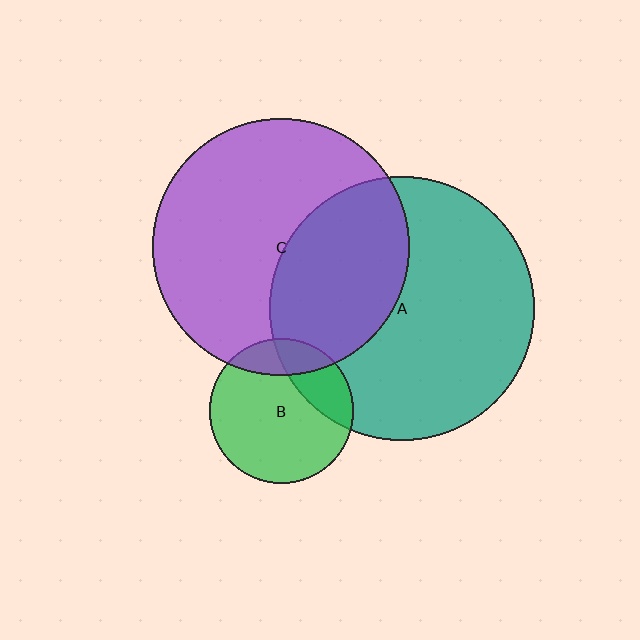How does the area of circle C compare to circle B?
Approximately 3.1 times.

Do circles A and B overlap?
Yes.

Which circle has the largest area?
Circle A (teal).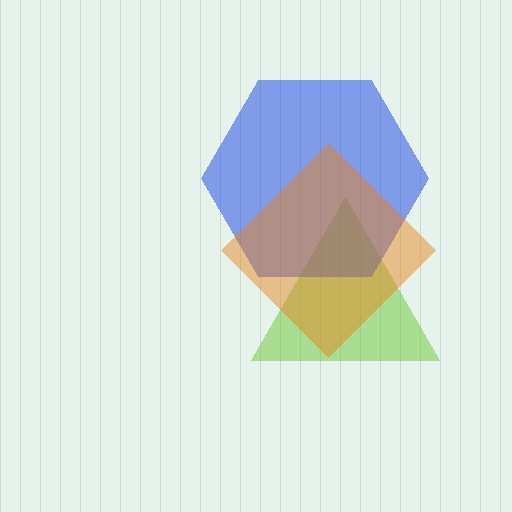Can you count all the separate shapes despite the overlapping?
Yes, there are 3 separate shapes.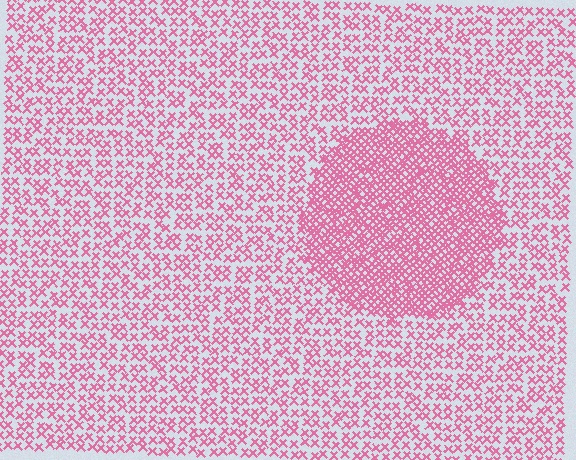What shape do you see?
I see a circle.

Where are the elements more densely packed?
The elements are more densely packed inside the circle boundary.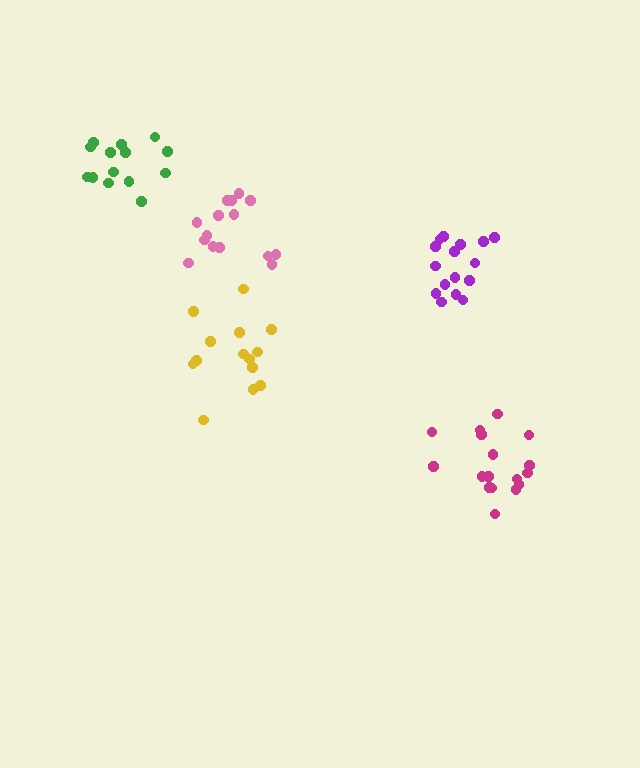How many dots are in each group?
Group 1: 14 dots, Group 2: 17 dots, Group 3: 14 dots, Group 4: 17 dots, Group 5: 15 dots (77 total).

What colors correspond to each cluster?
The clusters are colored: yellow, purple, green, magenta, pink.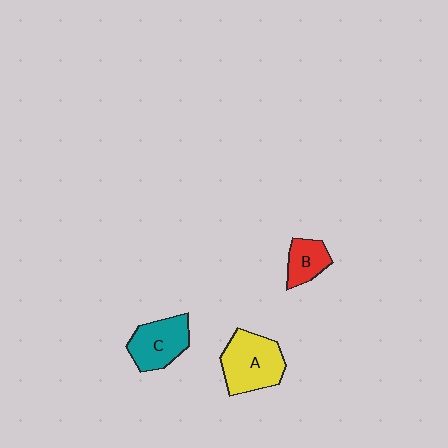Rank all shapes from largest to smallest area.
From largest to smallest: A (yellow), C (teal), B (red).